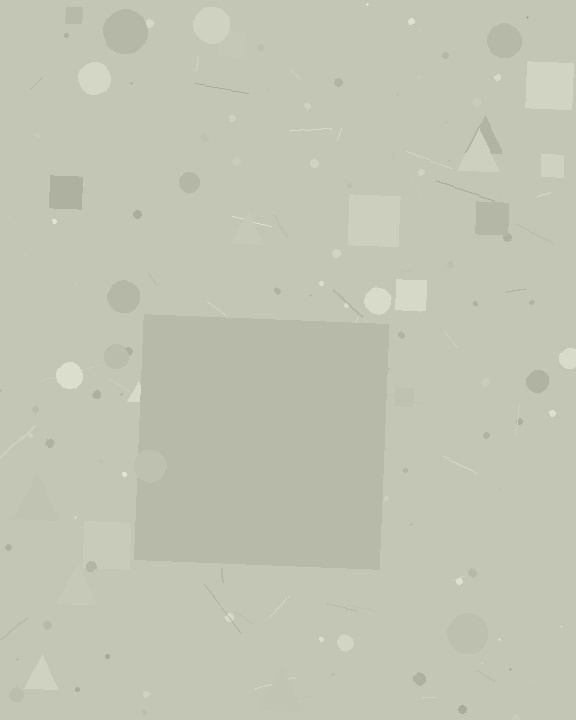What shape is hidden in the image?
A square is hidden in the image.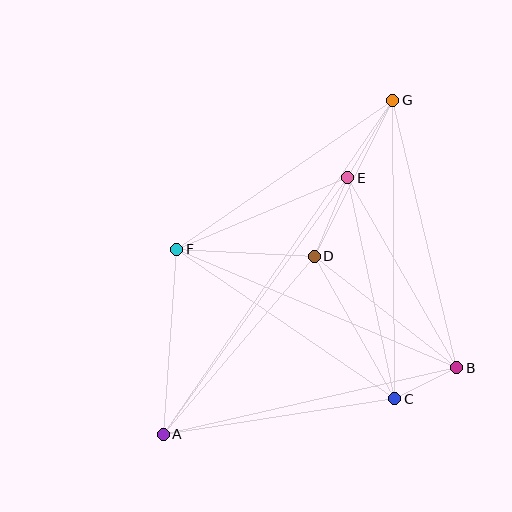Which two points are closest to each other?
Points B and C are closest to each other.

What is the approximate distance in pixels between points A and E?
The distance between A and E is approximately 316 pixels.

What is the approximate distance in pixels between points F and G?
The distance between F and G is approximately 262 pixels.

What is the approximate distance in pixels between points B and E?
The distance between B and E is approximately 219 pixels.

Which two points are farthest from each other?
Points A and G are farthest from each other.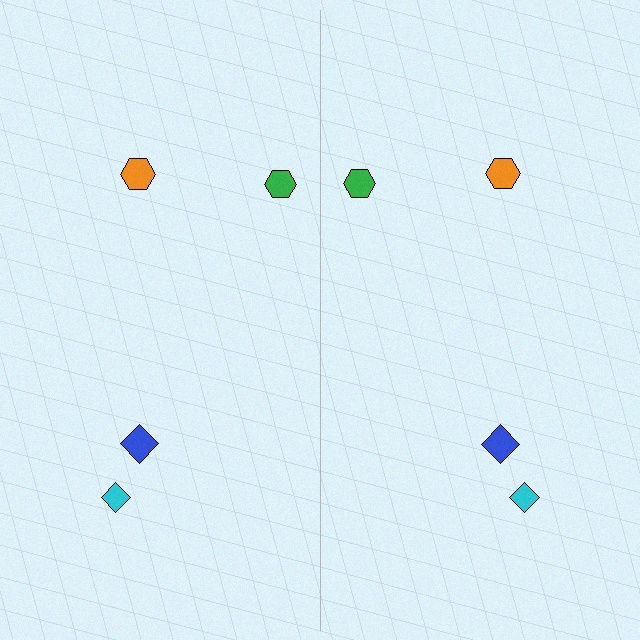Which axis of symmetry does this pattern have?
The pattern has a vertical axis of symmetry running through the center of the image.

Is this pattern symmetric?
Yes, this pattern has bilateral (reflection) symmetry.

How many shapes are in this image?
There are 8 shapes in this image.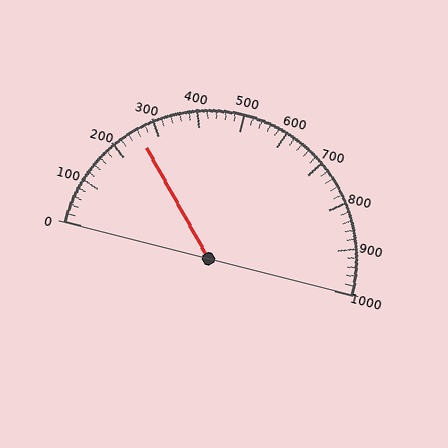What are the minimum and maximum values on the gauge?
The gauge ranges from 0 to 1000.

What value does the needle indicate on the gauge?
The needle indicates approximately 260.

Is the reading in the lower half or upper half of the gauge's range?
The reading is in the lower half of the range (0 to 1000).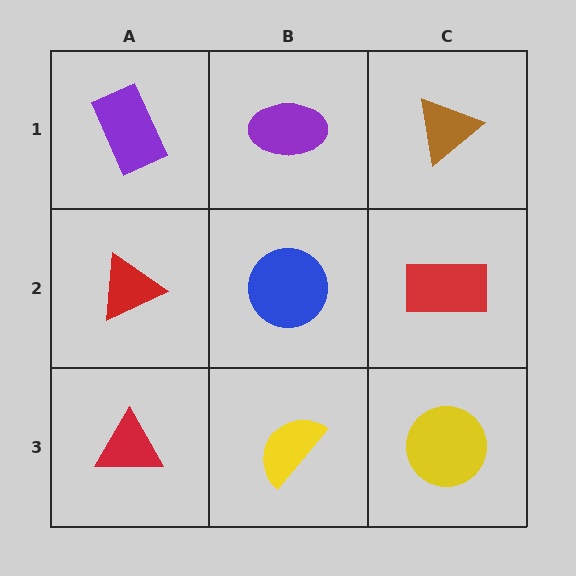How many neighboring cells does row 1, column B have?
3.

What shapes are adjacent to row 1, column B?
A blue circle (row 2, column B), a purple rectangle (row 1, column A), a brown triangle (row 1, column C).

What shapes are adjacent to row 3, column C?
A red rectangle (row 2, column C), a yellow semicircle (row 3, column B).